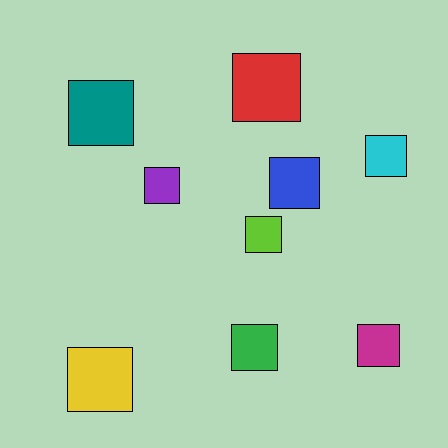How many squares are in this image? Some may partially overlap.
There are 9 squares.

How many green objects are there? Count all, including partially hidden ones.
There is 1 green object.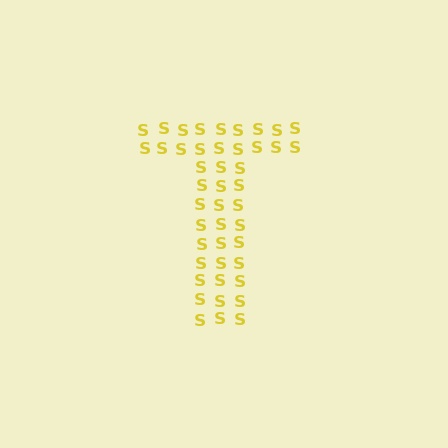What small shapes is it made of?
It is made of small letter S's.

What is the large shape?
The large shape is the letter T.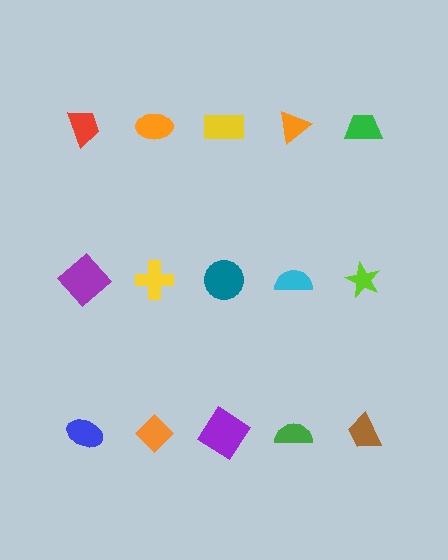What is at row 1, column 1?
A red trapezoid.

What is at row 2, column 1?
A purple diamond.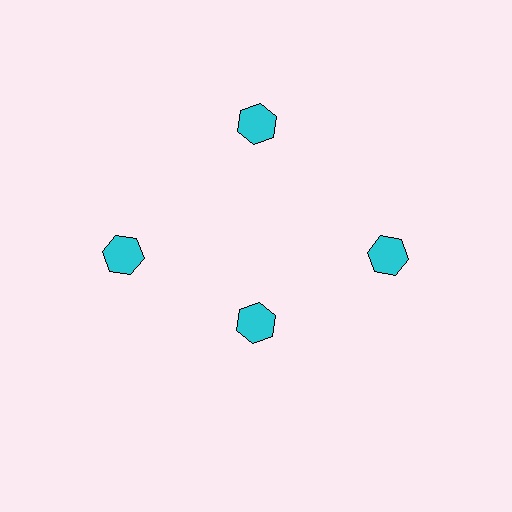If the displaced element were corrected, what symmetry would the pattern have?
It would have 4-fold rotational symmetry — the pattern would map onto itself every 90 degrees.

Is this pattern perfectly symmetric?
No. The 4 cyan hexagons are arranged in a ring, but one element near the 6 o'clock position is pulled inward toward the center, breaking the 4-fold rotational symmetry.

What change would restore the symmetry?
The symmetry would be restored by moving it outward, back onto the ring so that all 4 hexagons sit at equal angles and equal distance from the center.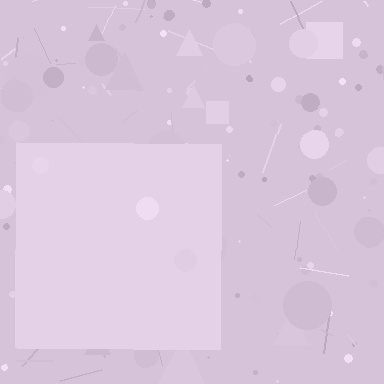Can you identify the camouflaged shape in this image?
The camouflaged shape is a square.